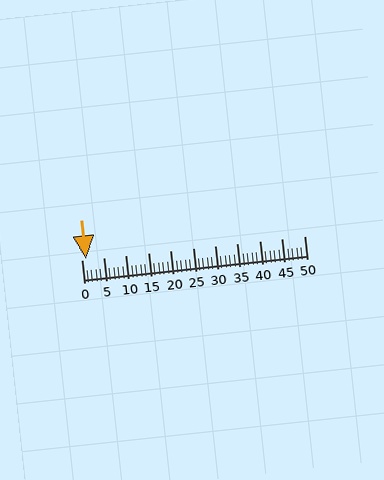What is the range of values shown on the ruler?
The ruler shows values from 0 to 50.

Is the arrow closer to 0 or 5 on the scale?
The arrow is closer to 0.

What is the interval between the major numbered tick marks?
The major tick marks are spaced 5 units apart.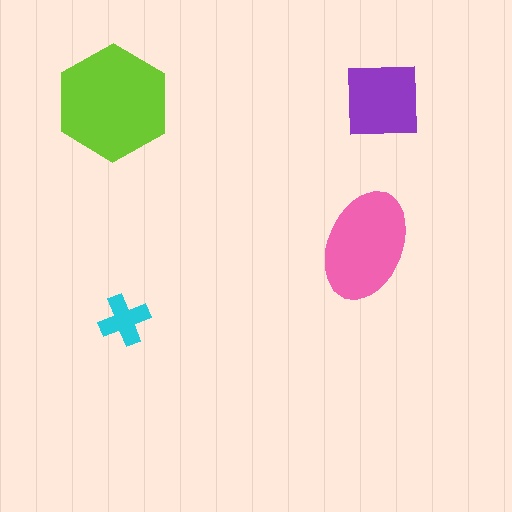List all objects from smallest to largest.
The cyan cross, the purple square, the pink ellipse, the lime hexagon.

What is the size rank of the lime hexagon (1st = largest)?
1st.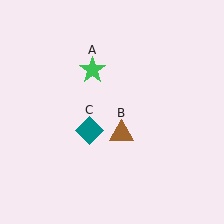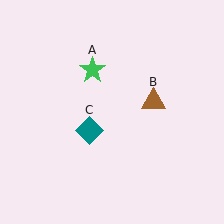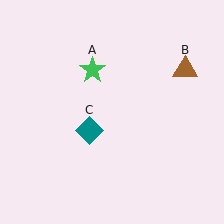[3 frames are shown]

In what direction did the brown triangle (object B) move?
The brown triangle (object B) moved up and to the right.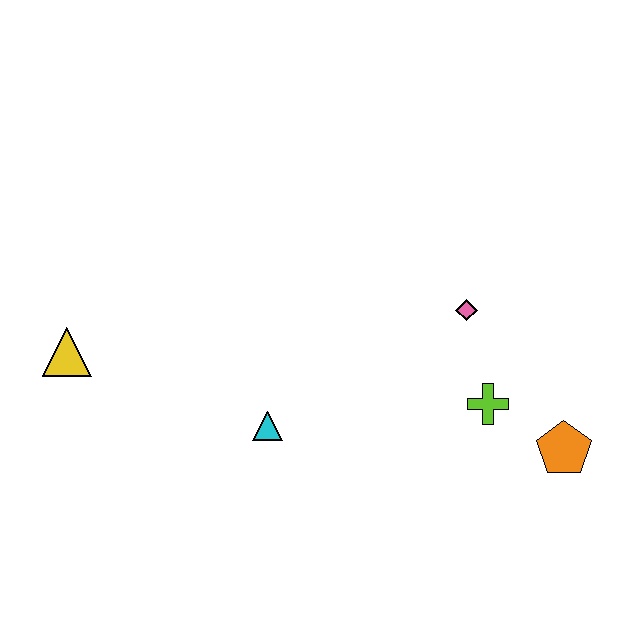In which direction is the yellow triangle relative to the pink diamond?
The yellow triangle is to the left of the pink diamond.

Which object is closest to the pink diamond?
The lime cross is closest to the pink diamond.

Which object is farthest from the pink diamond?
The yellow triangle is farthest from the pink diamond.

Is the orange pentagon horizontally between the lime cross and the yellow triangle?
No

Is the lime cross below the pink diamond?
Yes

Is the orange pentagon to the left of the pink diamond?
No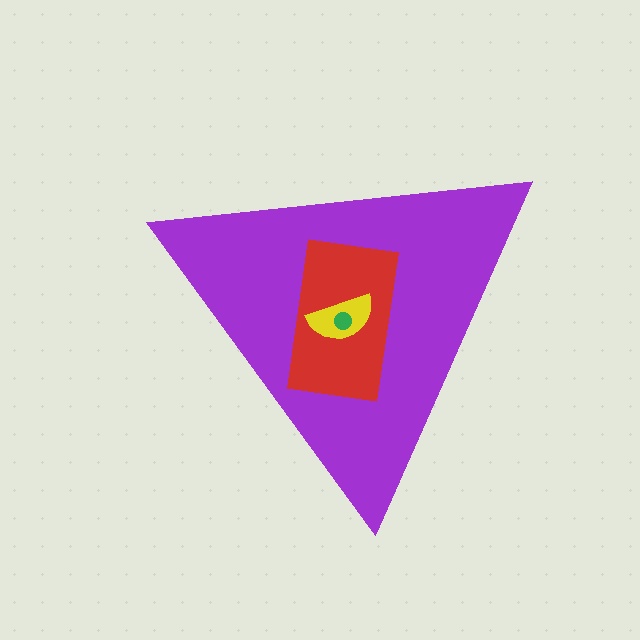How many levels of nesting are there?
4.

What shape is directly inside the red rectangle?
The yellow semicircle.